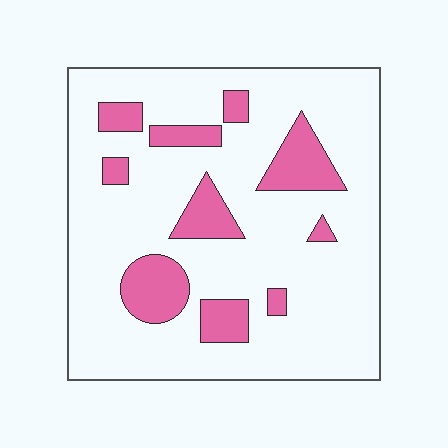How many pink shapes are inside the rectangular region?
10.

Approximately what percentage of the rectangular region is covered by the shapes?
Approximately 20%.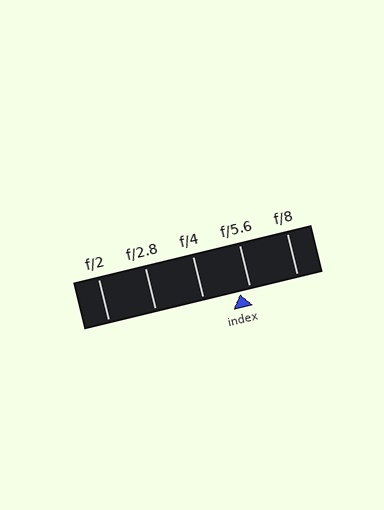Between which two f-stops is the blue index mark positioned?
The index mark is between f/4 and f/5.6.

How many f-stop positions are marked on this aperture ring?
There are 5 f-stop positions marked.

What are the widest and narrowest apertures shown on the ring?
The widest aperture shown is f/2 and the narrowest is f/8.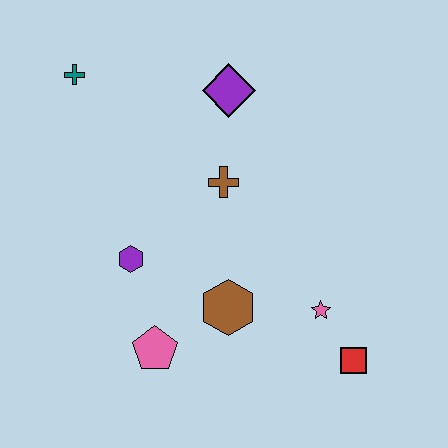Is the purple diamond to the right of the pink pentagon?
Yes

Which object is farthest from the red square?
The teal cross is farthest from the red square.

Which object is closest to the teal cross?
The purple diamond is closest to the teal cross.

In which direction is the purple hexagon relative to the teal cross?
The purple hexagon is below the teal cross.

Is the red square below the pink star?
Yes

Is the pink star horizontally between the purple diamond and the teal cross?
No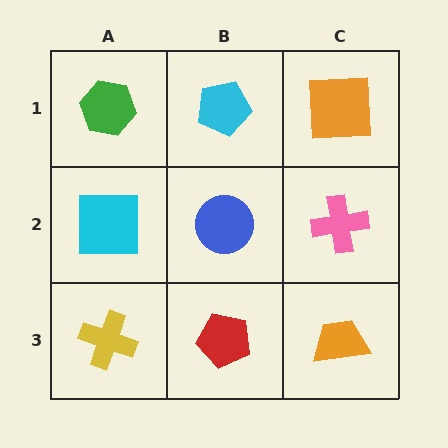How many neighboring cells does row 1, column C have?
2.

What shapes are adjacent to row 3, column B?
A blue circle (row 2, column B), a yellow cross (row 3, column A), an orange trapezoid (row 3, column C).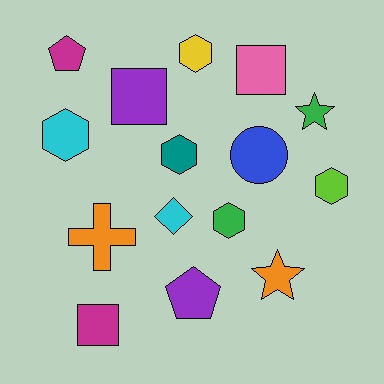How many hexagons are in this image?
There are 5 hexagons.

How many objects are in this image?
There are 15 objects.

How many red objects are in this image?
There are no red objects.